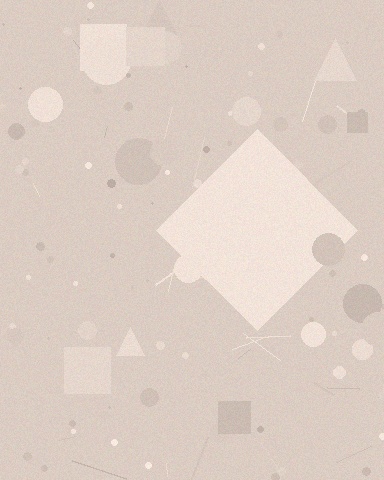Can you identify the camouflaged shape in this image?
The camouflaged shape is a diamond.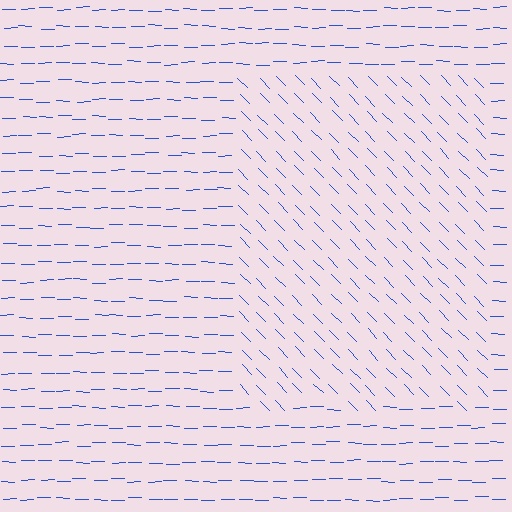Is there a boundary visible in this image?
Yes, there is a texture boundary formed by a change in line orientation.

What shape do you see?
I see a rectangle.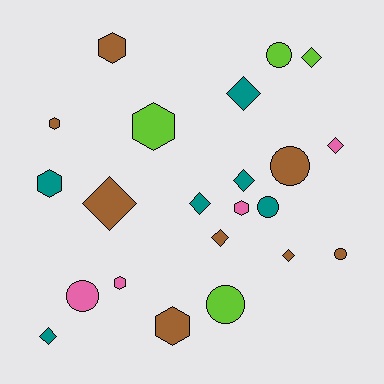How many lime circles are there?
There are 2 lime circles.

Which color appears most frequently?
Brown, with 8 objects.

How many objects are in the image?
There are 22 objects.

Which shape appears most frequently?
Diamond, with 9 objects.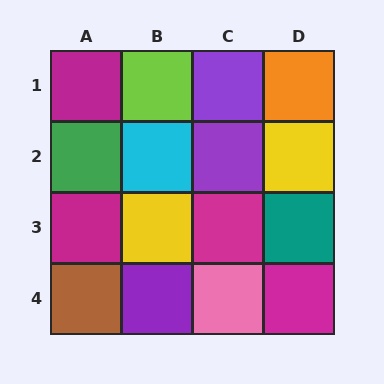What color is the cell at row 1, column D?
Orange.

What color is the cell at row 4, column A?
Brown.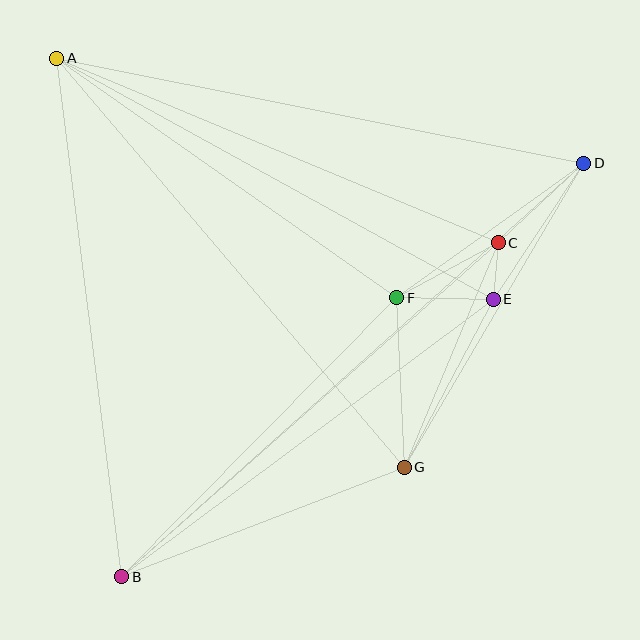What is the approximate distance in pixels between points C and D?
The distance between C and D is approximately 117 pixels.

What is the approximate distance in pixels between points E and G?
The distance between E and G is approximately 190 pixels.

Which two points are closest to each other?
Points C and E are closest to each other.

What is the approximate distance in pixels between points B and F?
The distance between B and F is approximately 392 pixels.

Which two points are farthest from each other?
Points B and D are farthest from each other.